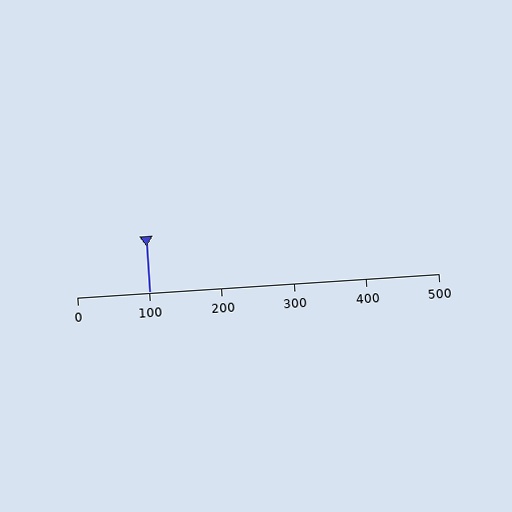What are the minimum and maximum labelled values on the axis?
The axis runs from 0 to 500.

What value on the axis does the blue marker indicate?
The marker indicates approximately 100.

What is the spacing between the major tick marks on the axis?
The major ticks are spaced 100 apart.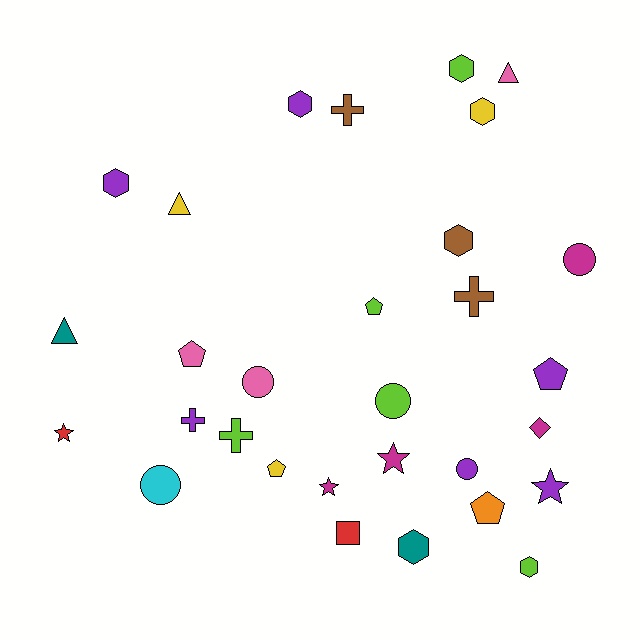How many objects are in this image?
There are 30 objects.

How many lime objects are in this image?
There are 5 lime objects.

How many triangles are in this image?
There are 3 triangles.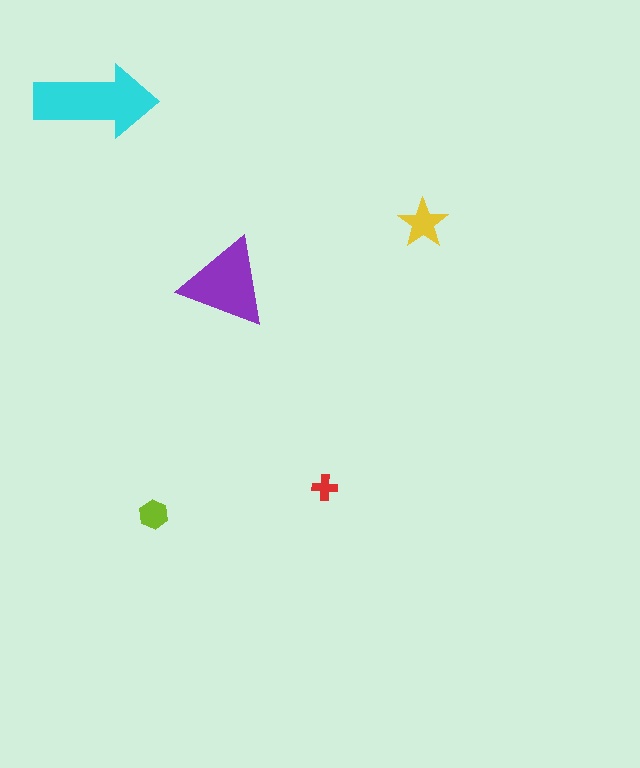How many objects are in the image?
There are 5 objects in the image.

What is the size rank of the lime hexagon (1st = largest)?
4th.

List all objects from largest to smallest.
The cyan arrow, the purple triangle, the yellow star, the lime hexagon, the red cross.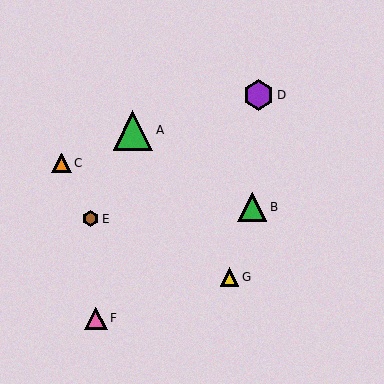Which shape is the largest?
The green triangle (labeled A) is the largest.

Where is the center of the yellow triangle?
The center of the yellow triangle is at (229, 277).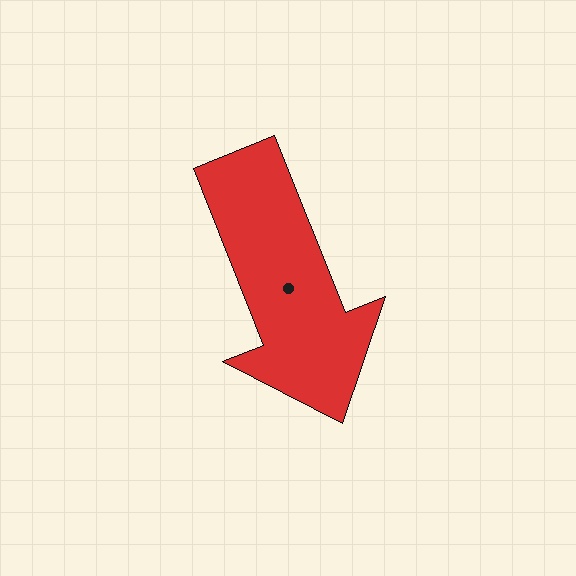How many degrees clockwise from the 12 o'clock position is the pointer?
Approximately 158 degrees.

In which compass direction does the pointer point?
South.